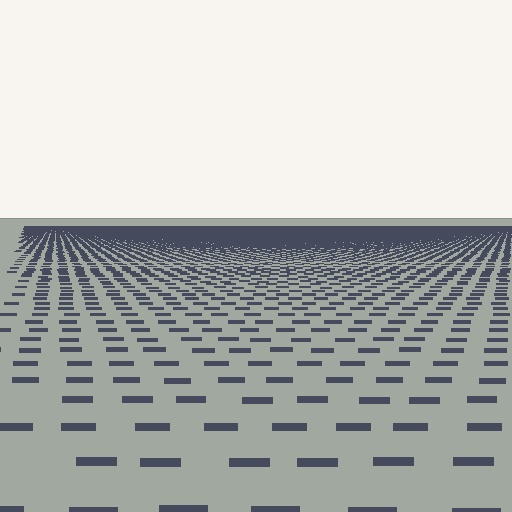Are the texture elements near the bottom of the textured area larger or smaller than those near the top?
Larger. Near the bottom, elements are closer to the viewer and appear at a bigger on-screen size.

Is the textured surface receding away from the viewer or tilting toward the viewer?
The surface is receding away from the viewer. Texture elements get smaller and denser toward the top.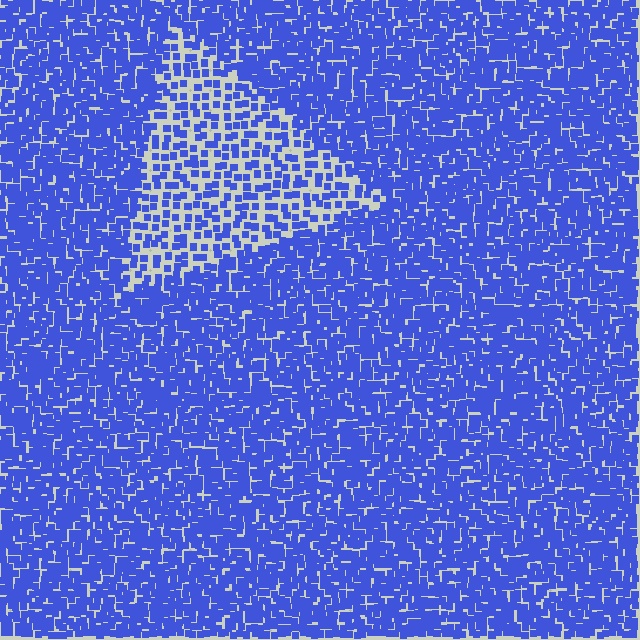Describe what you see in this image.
The image contains small blue elements arranged at two different densities. A triangle-shaped region is visible where the elements are less densely packed than the surrounding area.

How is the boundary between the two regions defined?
The boundary is defined by a change in element density (approximately 2.2x ratio). All elements are the same color, size, and shape.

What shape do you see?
I see a triangle.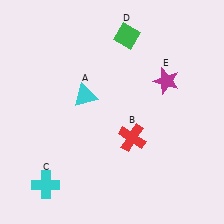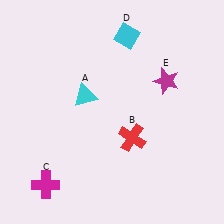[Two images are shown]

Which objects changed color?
C changed from cyan to magenta. D changed from green to cyan.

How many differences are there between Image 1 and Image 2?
There are 2 differences between the two images.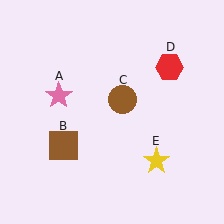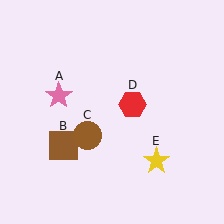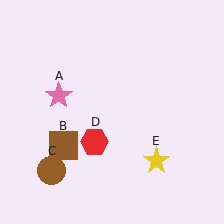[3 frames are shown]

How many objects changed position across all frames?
2 objects changed position: brown circle (object C), red hexagon (object D).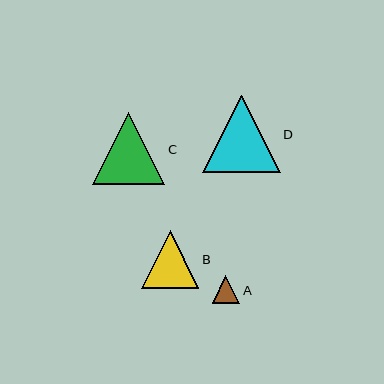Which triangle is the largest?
Triangle D is the largest with a size of approximately 77 pixels.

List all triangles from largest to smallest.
From largest to smallest: D, C, B, A.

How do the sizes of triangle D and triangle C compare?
Triangle D and triangle C are approximately the same size.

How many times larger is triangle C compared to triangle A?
Triangle C is approximately 2.6 times the size of triangle A.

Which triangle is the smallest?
Triangle A is the smallest with a size of approximately 28 pixels.